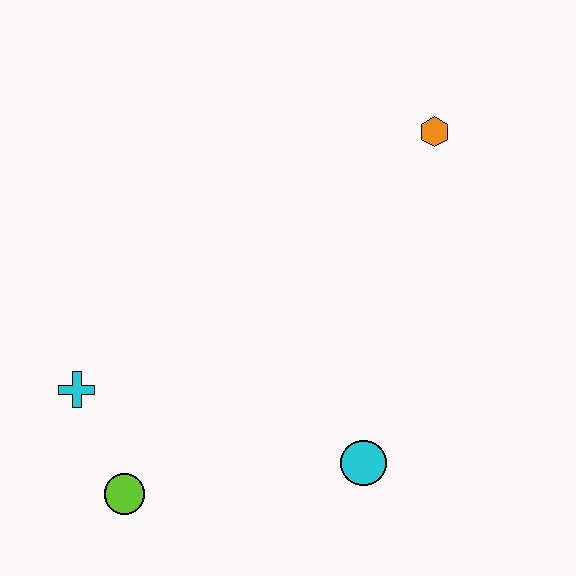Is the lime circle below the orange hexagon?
Yes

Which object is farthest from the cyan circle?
The orange hexagon is farthest from the cyan circle.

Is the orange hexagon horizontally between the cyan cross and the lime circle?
No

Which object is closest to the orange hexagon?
The cyan circle is closest to the orange hexagon.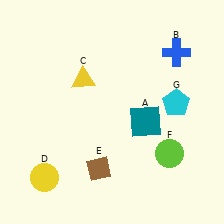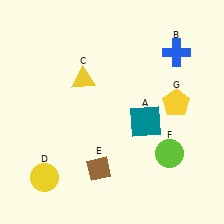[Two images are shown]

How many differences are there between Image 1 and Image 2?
There is 1 difference between the two images.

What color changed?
The pentagon (G) changed from cyan in Image 1 to yellow in Image 2.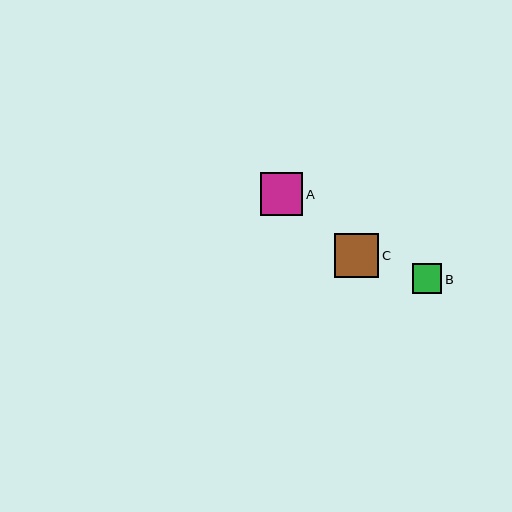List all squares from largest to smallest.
From largest to smallest: C, A, B.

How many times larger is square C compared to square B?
Square C is approximately 1.5 times the size of square B.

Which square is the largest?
Square C is the largest with a size of approximately 45 pixels.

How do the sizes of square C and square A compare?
Square C and square A are approximately the same size.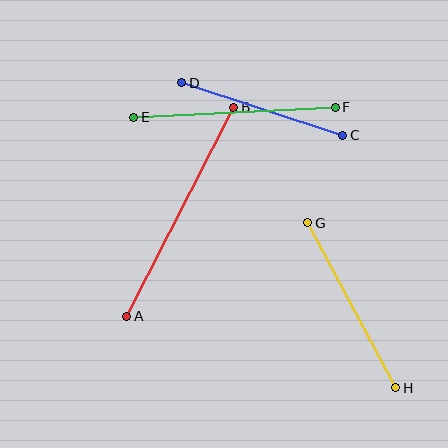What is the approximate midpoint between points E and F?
The midpoint is at approximately (235, 112) pixels.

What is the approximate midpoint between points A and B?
The midpoint is at approximately (180, 212) pixels.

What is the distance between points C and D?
The distance is approximately 169 pixels.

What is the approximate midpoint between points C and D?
The midpoint is at approximately (262, 109) pixels.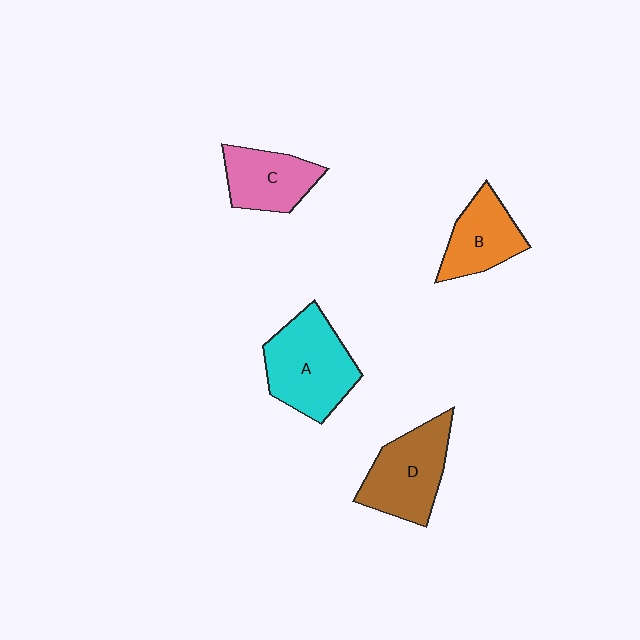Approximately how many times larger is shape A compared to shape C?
Approximately 1.5 times.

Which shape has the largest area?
Shape A (cyan).